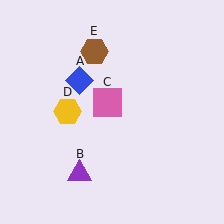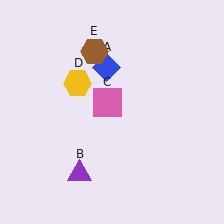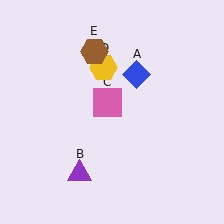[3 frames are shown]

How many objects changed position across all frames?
2 objects changed position: blue diamond (object A), yellow hexagon (object D).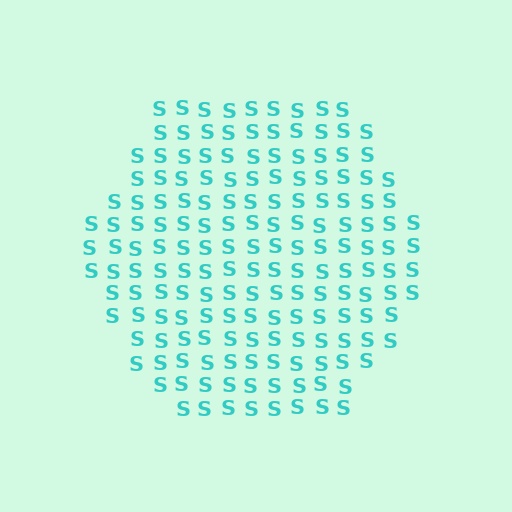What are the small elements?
The small elements are letter S's.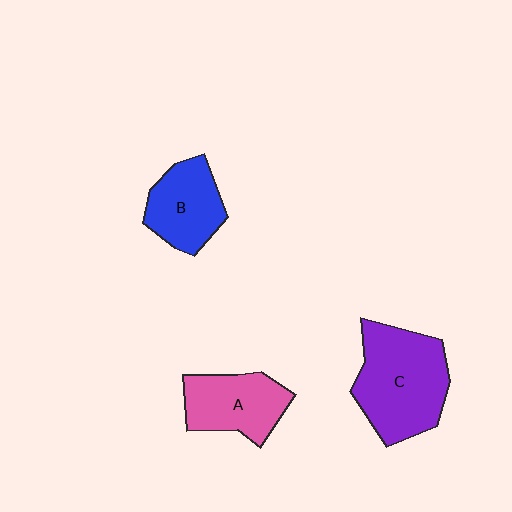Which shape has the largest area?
Shape C (purple).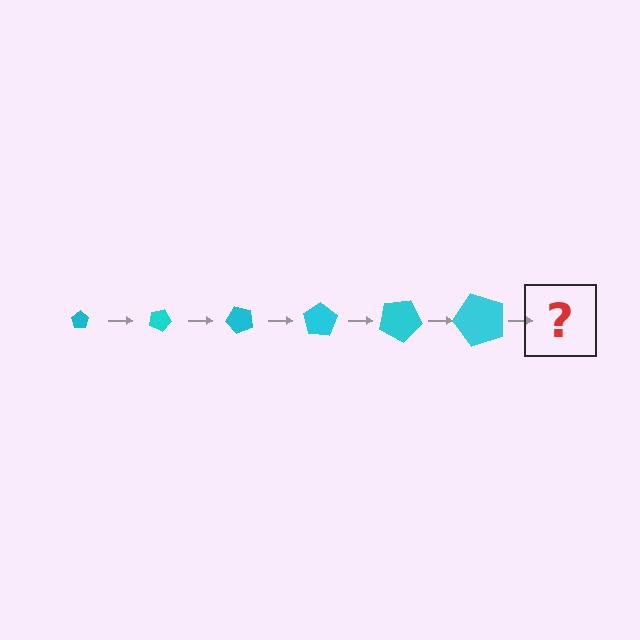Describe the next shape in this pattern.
It should be a pentagon, larger than the previous one and rotated 150 degrees from the start.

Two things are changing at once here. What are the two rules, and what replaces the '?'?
The two rules are that the pentagon grows larger each step and it rotates 25 degrees each step. The '?' should be a pentagon, larger than the previous one and rotated 150 degrees from the start.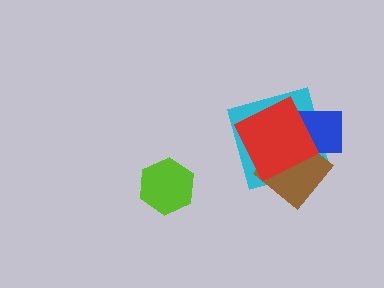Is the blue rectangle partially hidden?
Yes, it is partially covered by another shape.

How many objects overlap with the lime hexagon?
0 objects overlap with the lime hexagon.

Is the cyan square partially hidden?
Yes, it is partially covered by another shape.